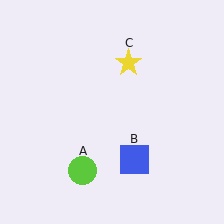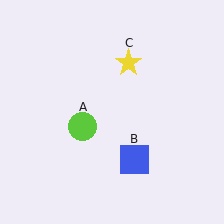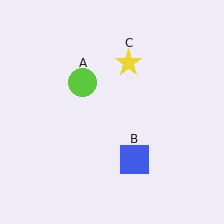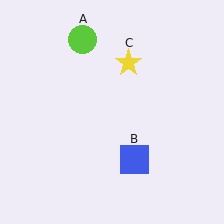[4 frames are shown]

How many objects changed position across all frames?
1 object changed position: lime circle (object A).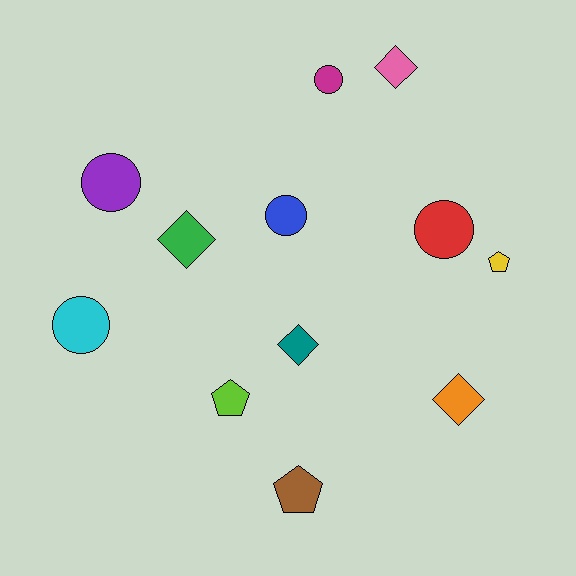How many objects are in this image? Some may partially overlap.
There are 12 objects.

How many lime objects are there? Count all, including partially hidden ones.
There is 1 lime object.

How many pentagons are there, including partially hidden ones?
There are 3 pentagons.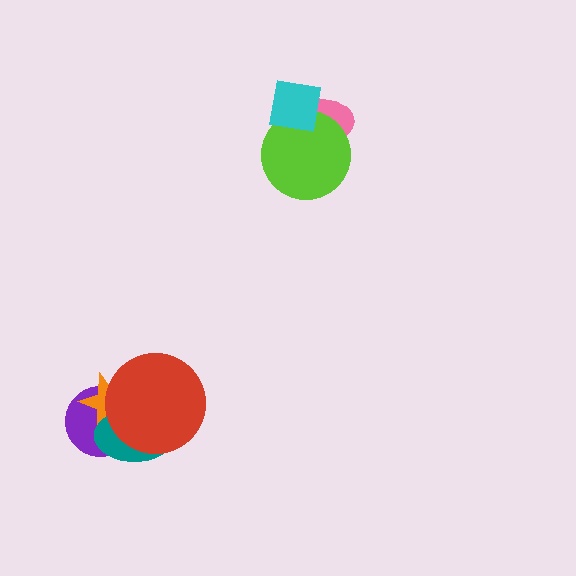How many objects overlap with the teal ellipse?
3 objects overlap with the teal ellipse.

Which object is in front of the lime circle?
The cyan square is in front of the lime circle.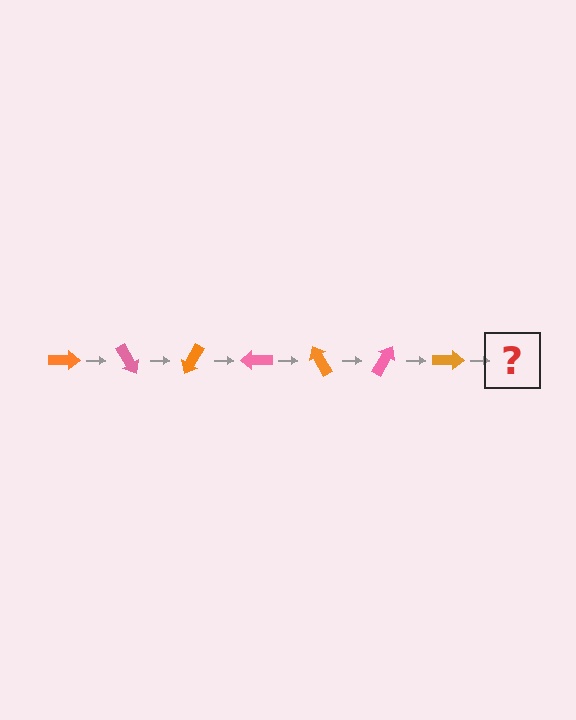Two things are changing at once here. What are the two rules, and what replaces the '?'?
The two rules are that it rotates 60 degrees each step and the color cycles through orange and pink. The '?' should be a pink arrow, rotated 420 degrees from the start.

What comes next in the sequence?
The next element should be a pink arrow, rotated 420 degrees from the start.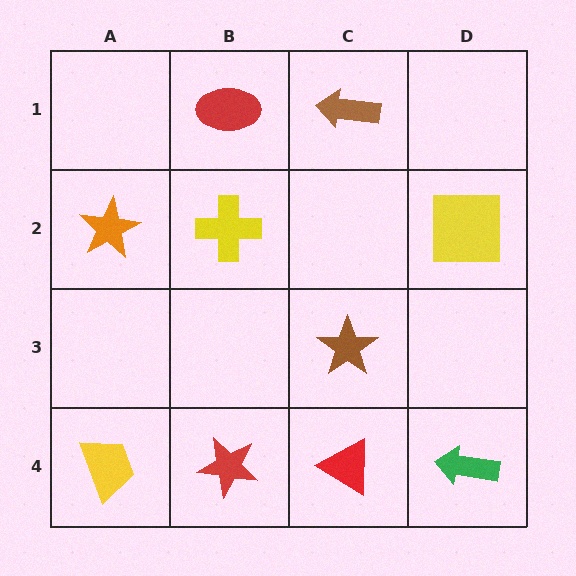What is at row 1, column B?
A red ellipse.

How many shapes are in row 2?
3 shapes.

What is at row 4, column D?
A green arrow.